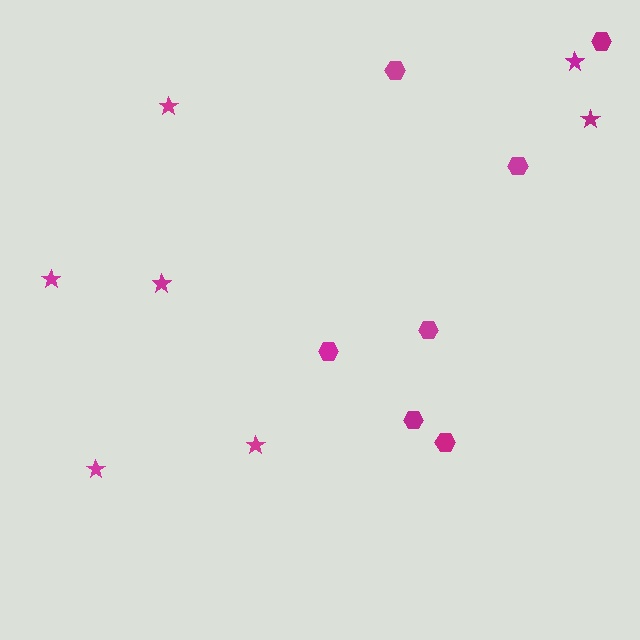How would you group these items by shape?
There are 2 groups: one group of stars (7) and one group of hexagons (7).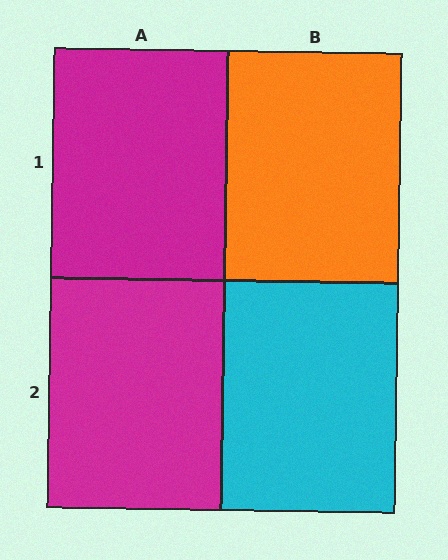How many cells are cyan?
1 cell is cyan.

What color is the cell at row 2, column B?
Cyan.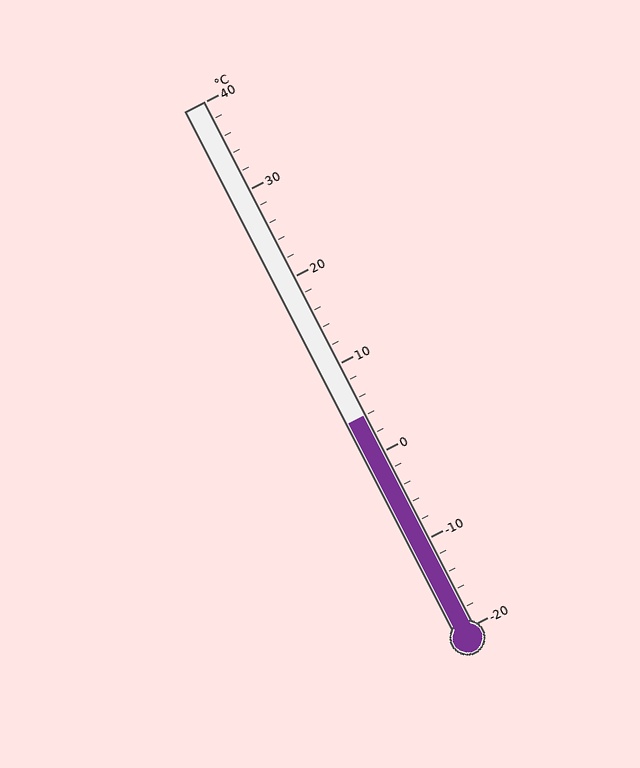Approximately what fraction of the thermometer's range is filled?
The thermometer is filled to approximately 40% of its range.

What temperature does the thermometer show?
The thermometer shows approximately 4°C.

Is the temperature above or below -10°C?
The temperature is above -10°C.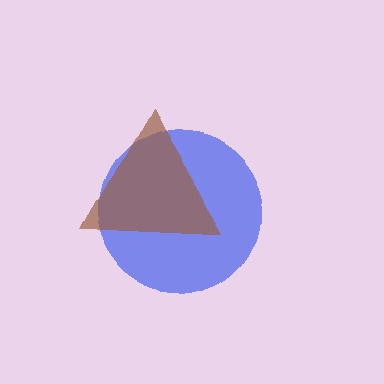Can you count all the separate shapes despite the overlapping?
Yes, there are 2 separate shapes.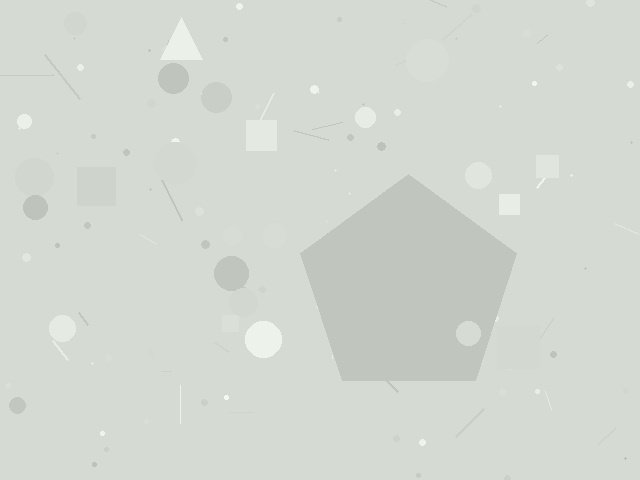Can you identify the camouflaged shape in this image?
The camouflaged shape is a pentagon.